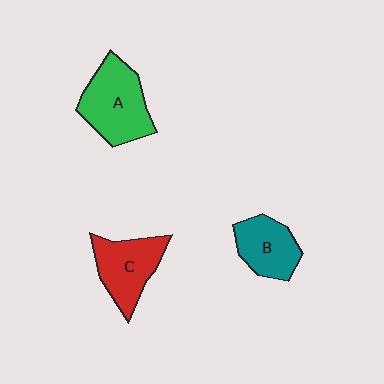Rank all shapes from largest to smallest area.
From largest to smallest: A (green), C (red), B (teal).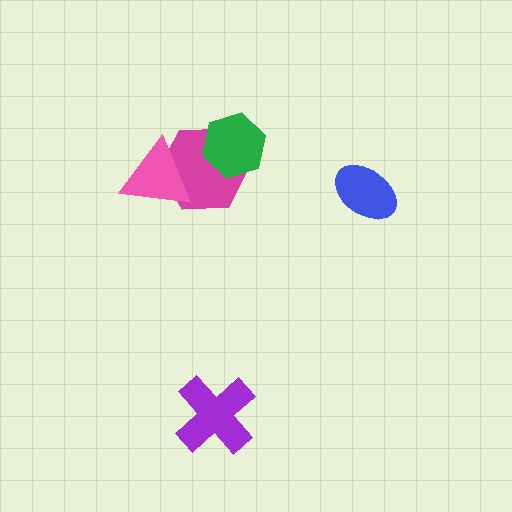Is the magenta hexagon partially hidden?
Yes, it is partially covered by another shape.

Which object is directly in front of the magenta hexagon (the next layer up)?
The green hexagon is directly in front of the magenta hexagon.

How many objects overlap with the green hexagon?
1 object overlaps with the green hexagon.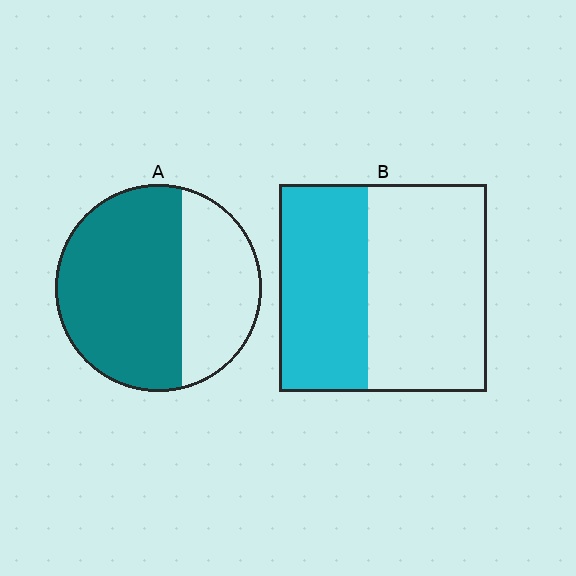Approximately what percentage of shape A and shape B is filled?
A is approximately 65% and B is approximately 45%.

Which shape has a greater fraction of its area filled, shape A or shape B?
Shape A.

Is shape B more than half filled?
No.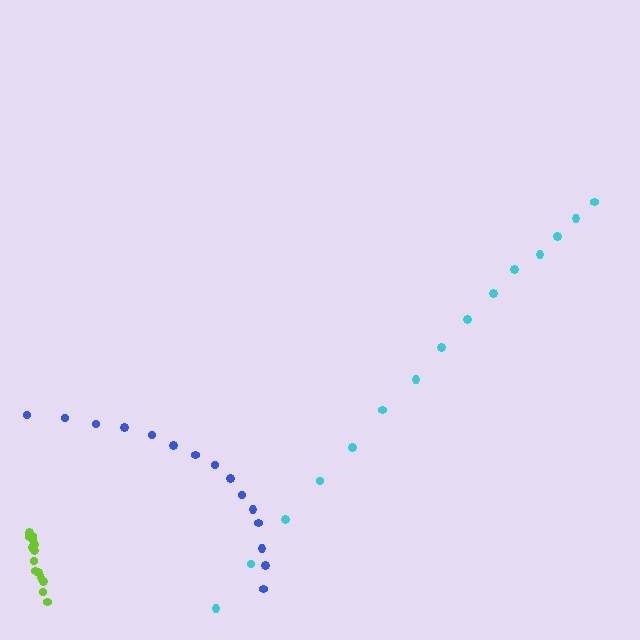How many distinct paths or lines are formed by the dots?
There are 3 distinct paths.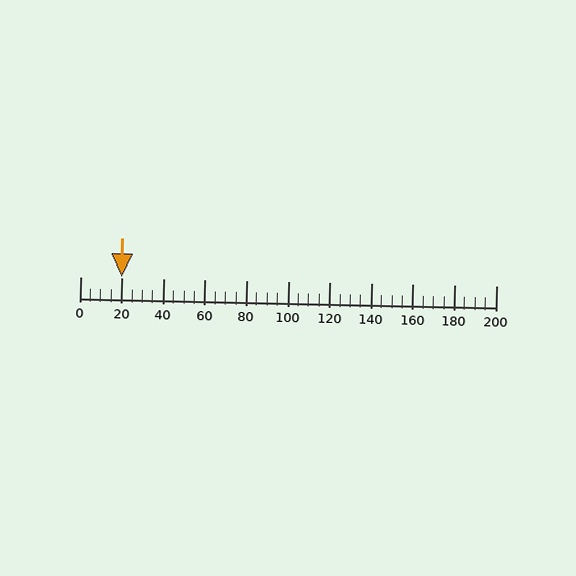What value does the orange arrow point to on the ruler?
The orange arrow points to approximately 20.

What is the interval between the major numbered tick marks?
The major tick marks are spaced 20 units apart.